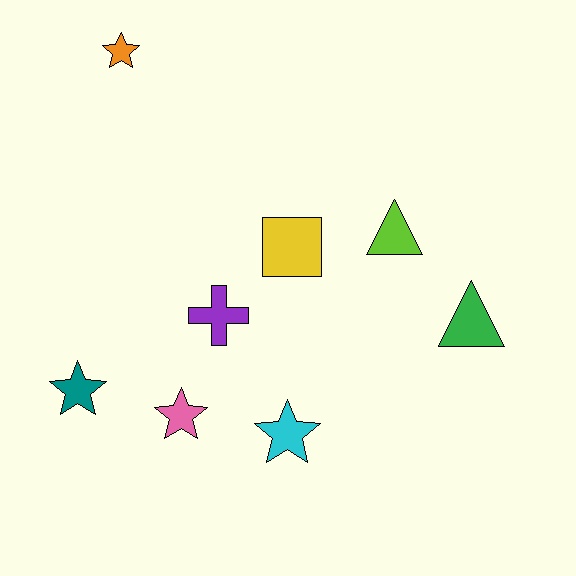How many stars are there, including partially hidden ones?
There are 4 stars.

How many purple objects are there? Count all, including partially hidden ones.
There is 1 purple object.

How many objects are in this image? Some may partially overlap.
There are 8 objects.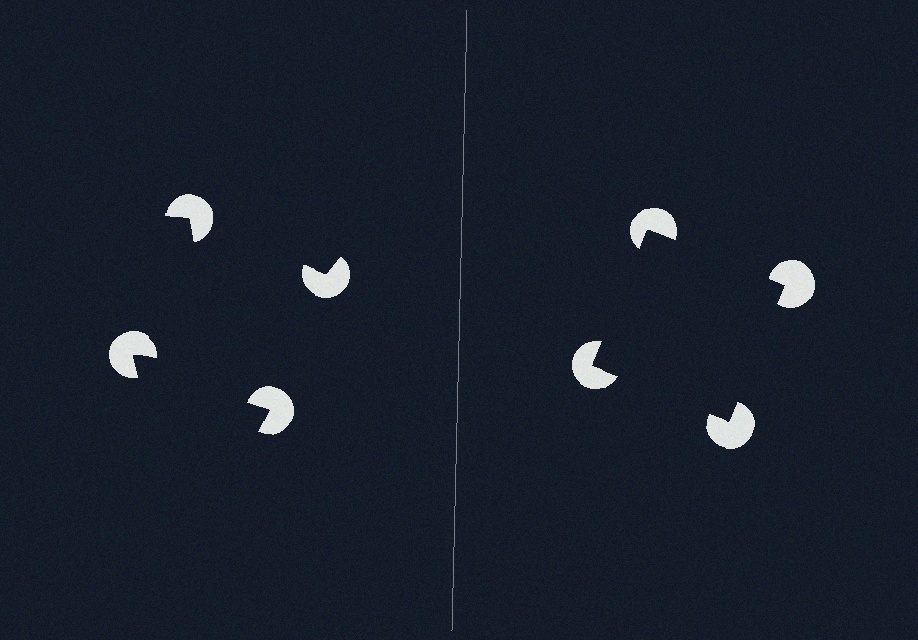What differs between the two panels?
The pac-man discs are positioned identically on both sides; only the wedge orientations differ. On the right they align to a square; on the left they are misaligned.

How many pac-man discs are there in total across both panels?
8 — 4 on each side.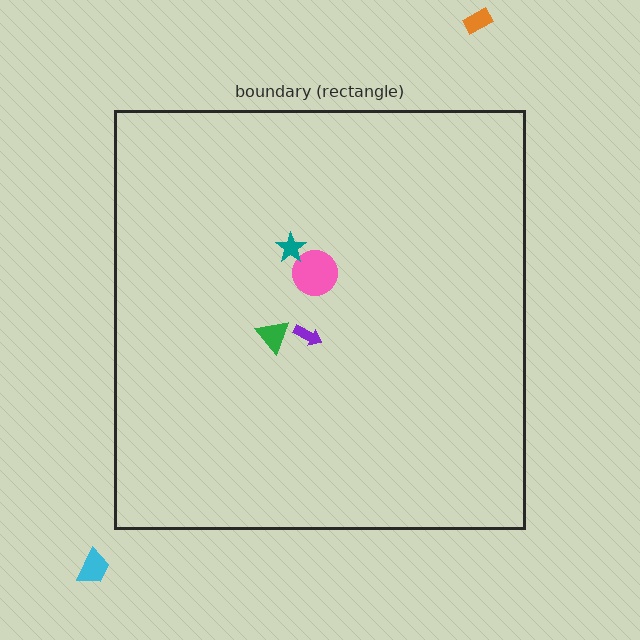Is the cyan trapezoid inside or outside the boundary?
Outside.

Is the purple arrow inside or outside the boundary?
Inside.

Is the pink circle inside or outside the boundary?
Inside.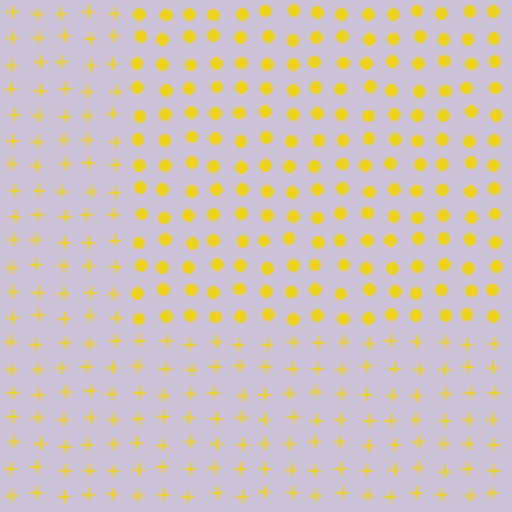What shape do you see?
I see a rectangle.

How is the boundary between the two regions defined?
The boundary is defined by a change in element shape: circles inside vs. plus signs outside. All elements share the same color and spacing.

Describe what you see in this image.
The image is filled with small yellow elements arranged in a uniform grid. A rectangle-shaped region contains circles, while the surrounding area contains plus signs. The boundary is defined purely by the change in element shape.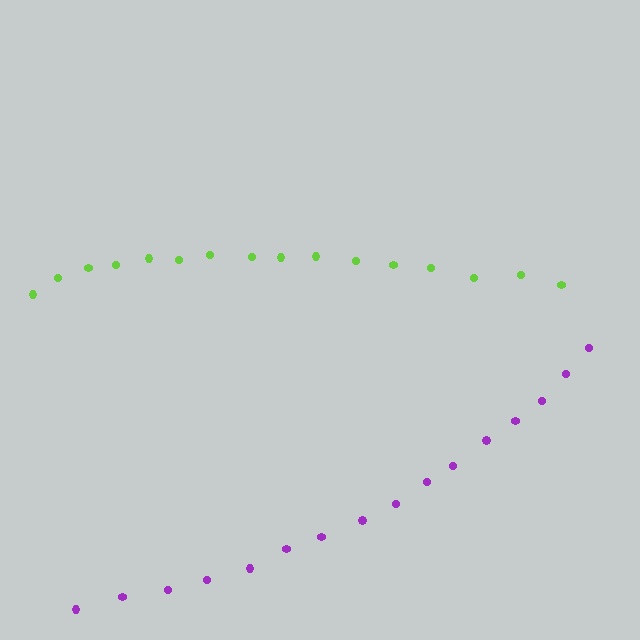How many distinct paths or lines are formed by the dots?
There are 2 distinct paths.